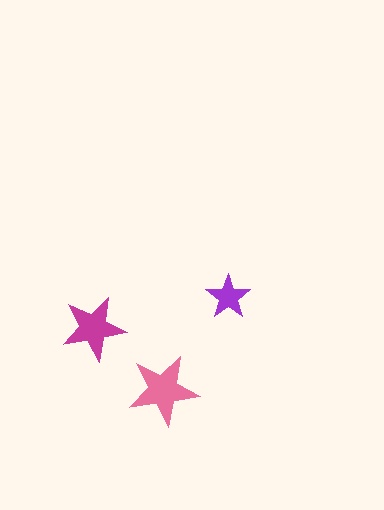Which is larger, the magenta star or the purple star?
The magenta one.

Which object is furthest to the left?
The magenta star is leftmost.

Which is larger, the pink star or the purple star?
The pink one.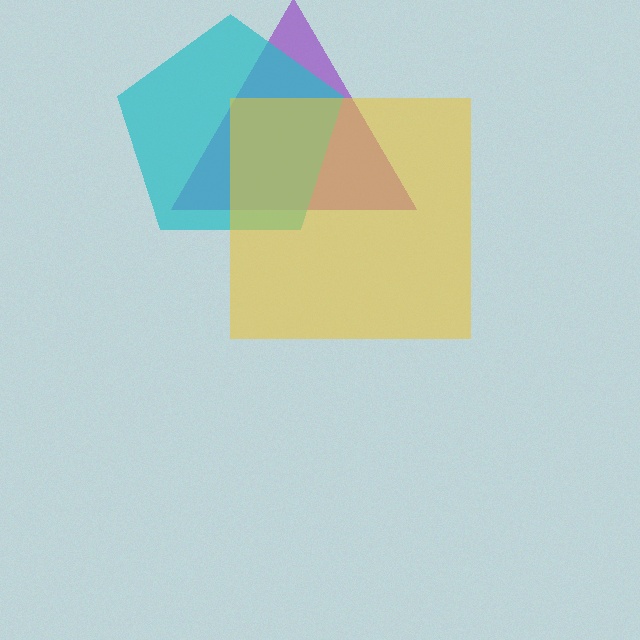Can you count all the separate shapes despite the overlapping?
Yes, there are 3 separate shapes.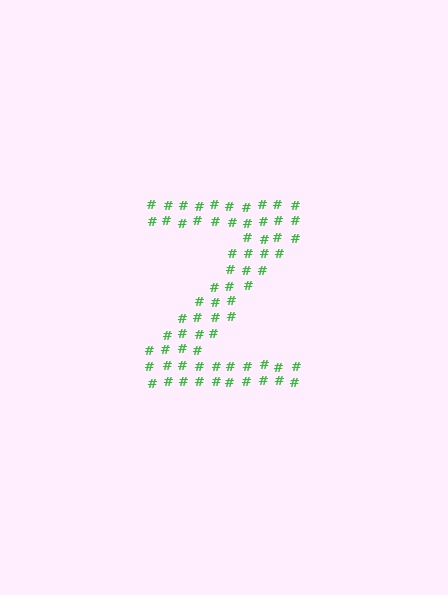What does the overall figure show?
The overall figure shows the letter Z.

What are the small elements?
The small elements are hash symbols.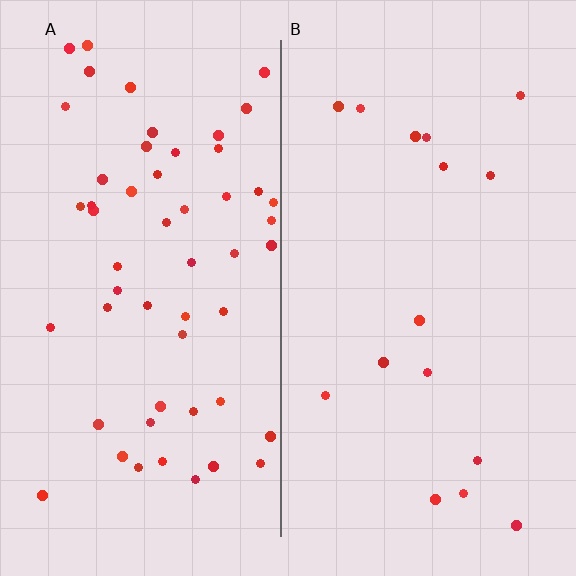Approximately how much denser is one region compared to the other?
Approximately 3.4× — region A over region B.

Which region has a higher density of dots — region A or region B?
A (the left).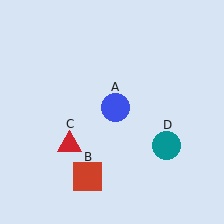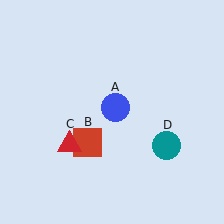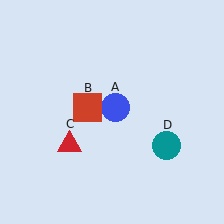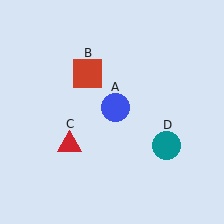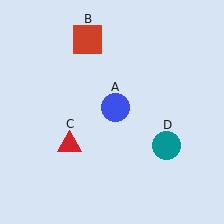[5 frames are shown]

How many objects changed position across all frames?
1 object changed position: red square (object B).